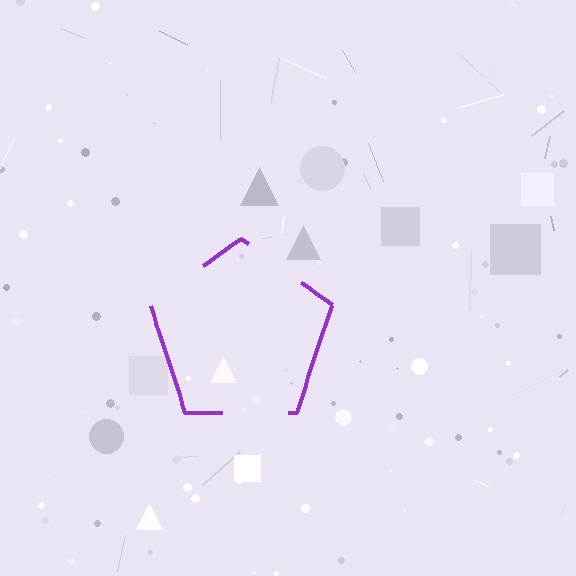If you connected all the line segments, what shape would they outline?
They would outline a pentagon.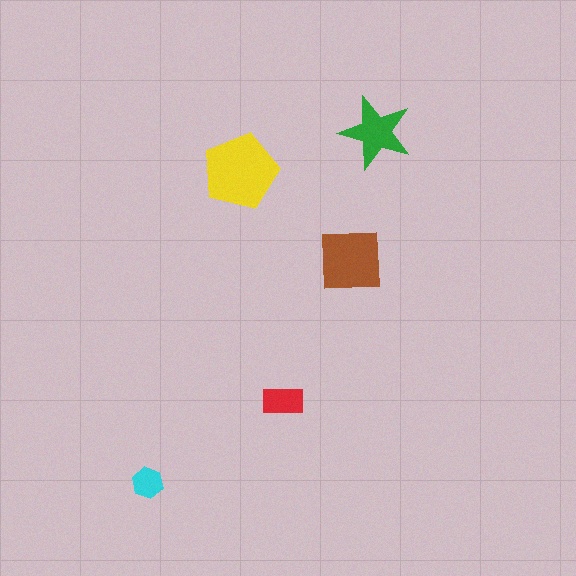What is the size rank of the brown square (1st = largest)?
2nd.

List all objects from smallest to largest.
The cyan hexagon, the red rectangle, the green star, the brown square, the yellow pentagon.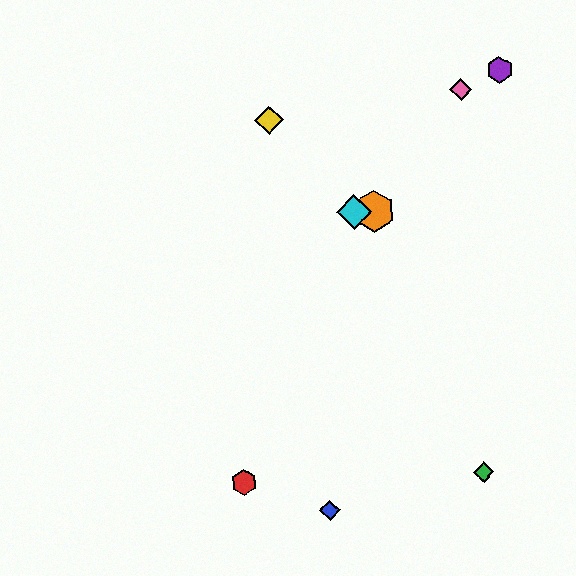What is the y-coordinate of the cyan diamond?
The cyan diamond is at y≈212.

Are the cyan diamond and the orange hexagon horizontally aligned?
Yes, both are at y≈212.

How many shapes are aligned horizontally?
2 shapes (the orange hexagon, the cyan diamond) are aligned horizontally.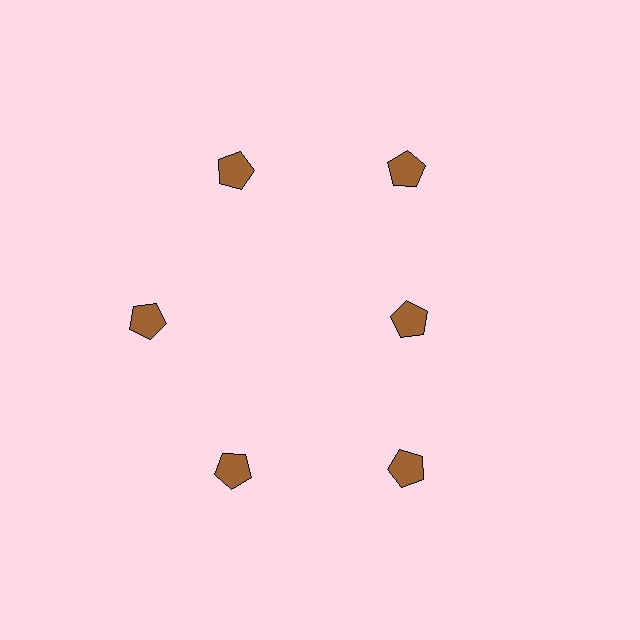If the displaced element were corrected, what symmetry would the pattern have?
It would have 6-fold rotational symmetry — the pattern would map onto itself every 60 degrees.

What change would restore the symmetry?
The symmetry would be restored by moving it outward, back onto the ring so that all 6 pentagons sit at equal angles and equal distance from the center.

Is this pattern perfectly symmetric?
No. The 6 brown pentagons are arranged in a ring, but one element near the 3 o'clock position is pulled inward toward the center, breaking the 6-fold rotational symmetry.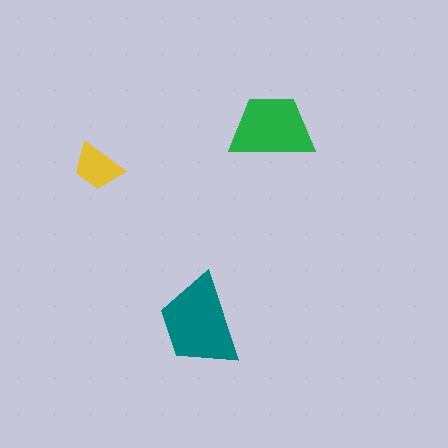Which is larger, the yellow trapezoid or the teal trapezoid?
The teal one.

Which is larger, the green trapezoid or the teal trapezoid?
The teal one.